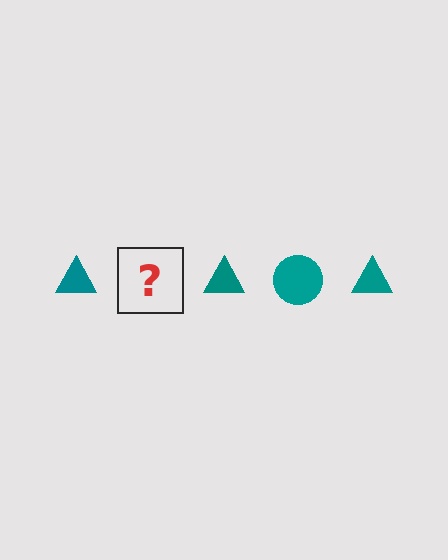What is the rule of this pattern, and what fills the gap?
The rule is that the pattern cycles through triangle, circle shapes in teal. The gap should be filled with a teal circle.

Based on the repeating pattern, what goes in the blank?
The blank should be a teal circle.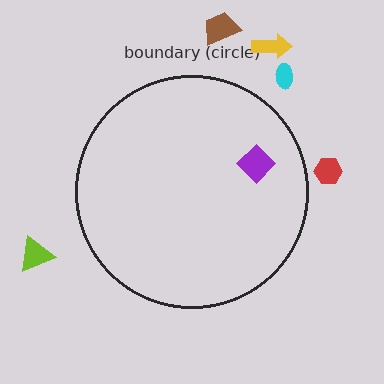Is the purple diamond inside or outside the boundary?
Inside.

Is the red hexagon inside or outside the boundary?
Outside.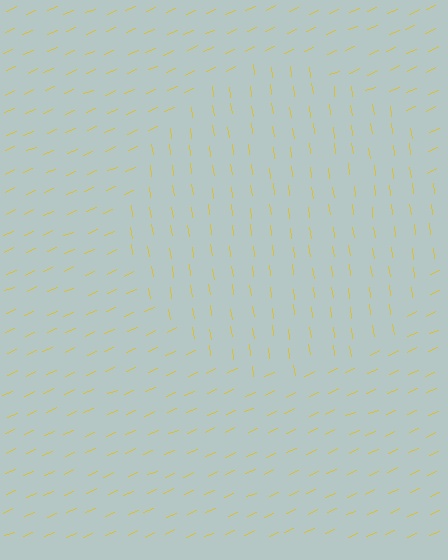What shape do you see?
I see a circle.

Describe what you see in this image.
The image is filled with small yellow line segments. A circle region in the image has lines oriented differently from the surrounding lines, creating a visible texture boundary.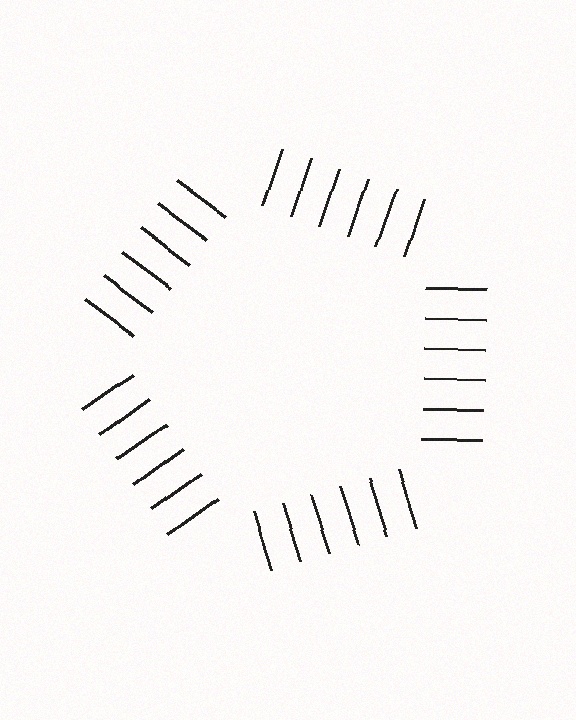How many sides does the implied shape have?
5 sides — the line-ends trace a pentagon.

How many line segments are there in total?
30 — 6 along each of the 5 edges.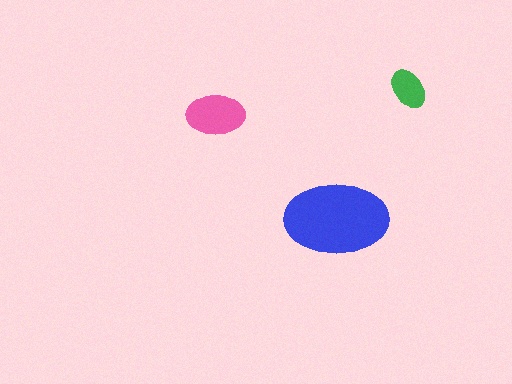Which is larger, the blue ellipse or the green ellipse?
The blue one.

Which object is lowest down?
The blue ellipse is bottommost.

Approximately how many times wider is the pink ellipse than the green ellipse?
About 1.5 times wider.